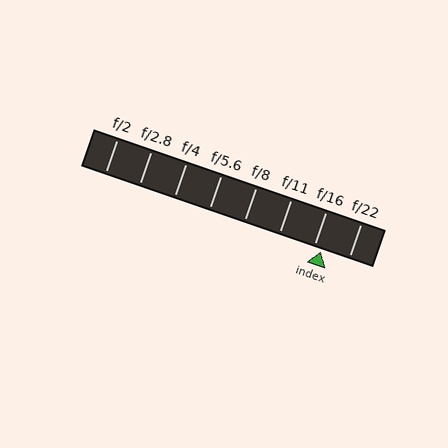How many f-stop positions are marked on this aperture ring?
There are 8 f-stop positions marked.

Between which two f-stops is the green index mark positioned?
The index mark is between f/16 and f/22.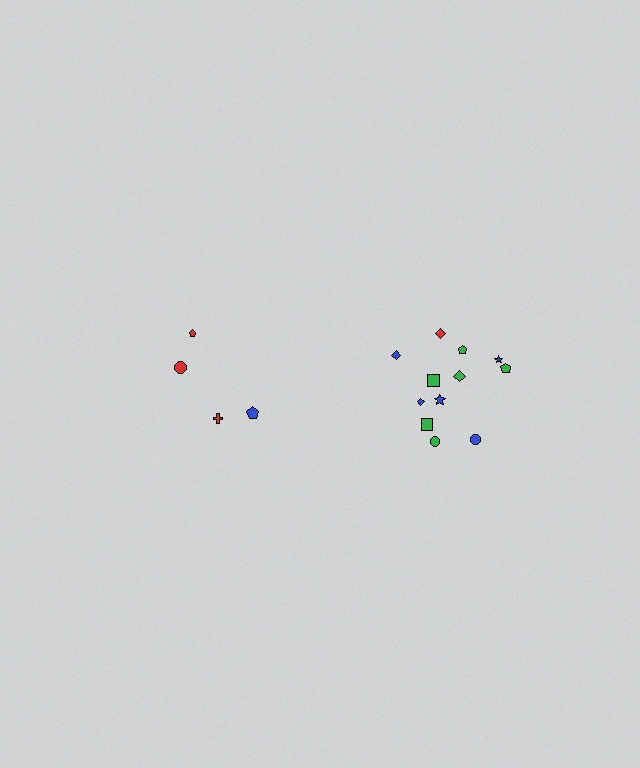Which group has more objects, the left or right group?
The right group.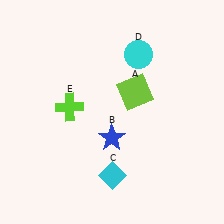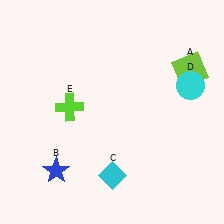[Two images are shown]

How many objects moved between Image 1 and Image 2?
3 objects moved between the two images.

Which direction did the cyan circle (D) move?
The cyan circle (D) moved right.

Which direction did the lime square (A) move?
The lime square (A) moved right.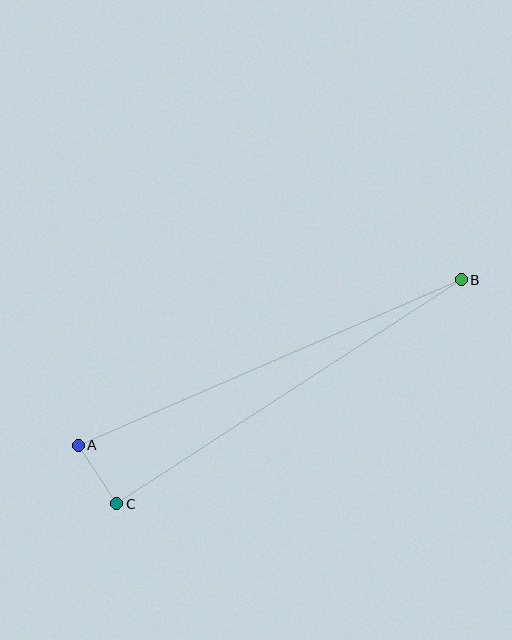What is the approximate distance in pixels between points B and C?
The distance between B and C is approximately 411 pixels.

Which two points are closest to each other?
Points A and C are closest to each other.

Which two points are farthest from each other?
Points A and B are farthest from each other.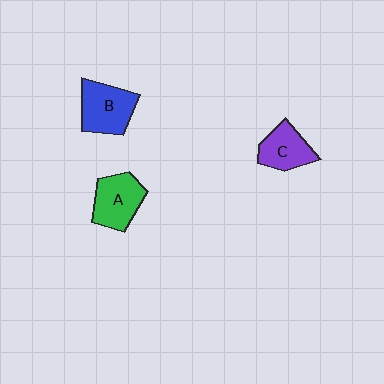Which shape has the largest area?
Shape B (blue).